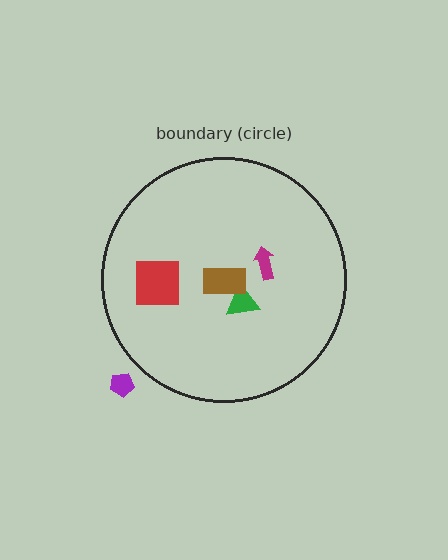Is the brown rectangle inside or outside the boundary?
Inside.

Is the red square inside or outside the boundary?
Inside.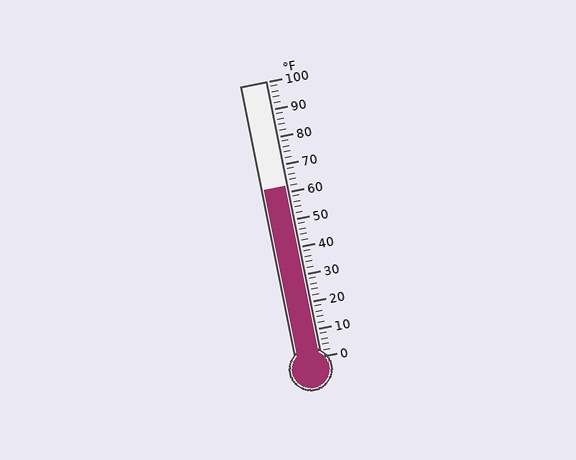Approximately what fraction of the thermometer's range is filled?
The thermometer is filled to approximately 60% of its range.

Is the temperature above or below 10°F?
The temperature is above 10°F.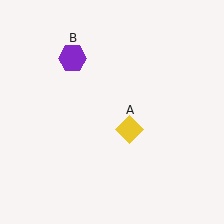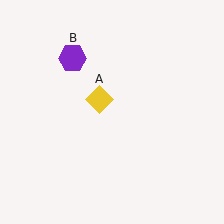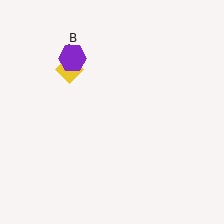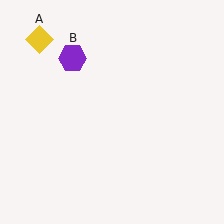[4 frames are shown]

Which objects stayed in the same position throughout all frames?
Purple hexagon (object B) remained stationary.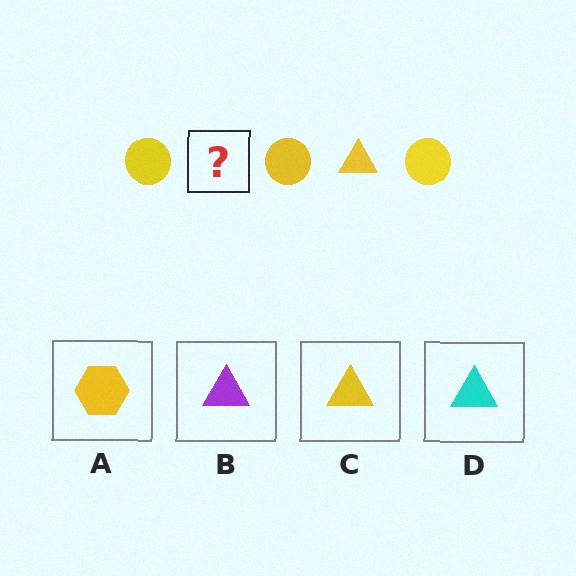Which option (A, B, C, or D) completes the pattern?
C.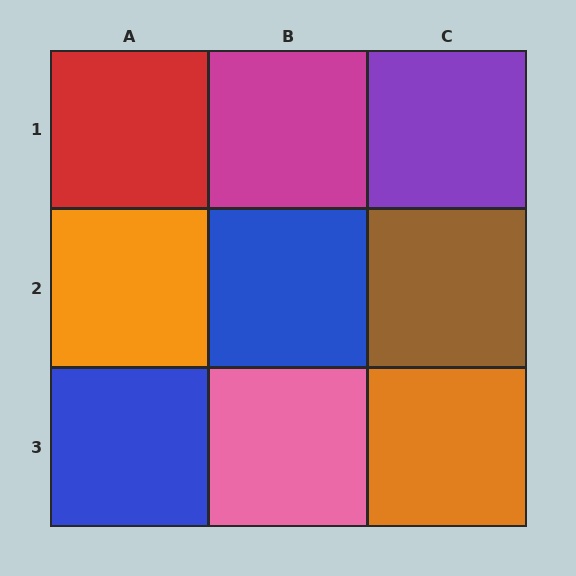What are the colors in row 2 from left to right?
Orange, blue, brown.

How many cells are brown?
1 cell is brown.